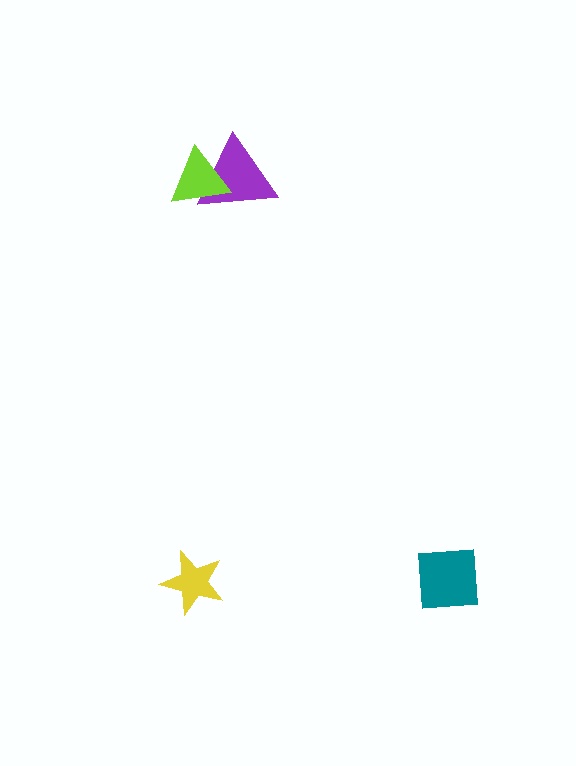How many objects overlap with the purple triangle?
1 object overlaps with the purple triangle.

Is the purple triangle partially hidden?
Yes, it is partially covered by another shape.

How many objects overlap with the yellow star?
0 objects overlap with the yellow star.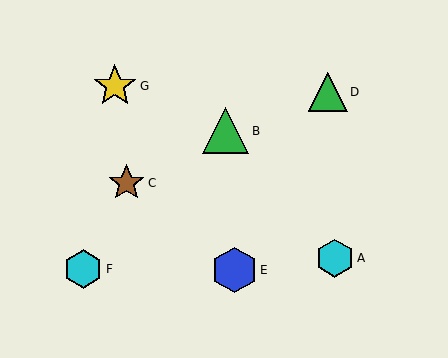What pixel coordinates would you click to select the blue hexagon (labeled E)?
Click at (235, 270) to select the blue hexagon E.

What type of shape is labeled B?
Shape B is a green triangle.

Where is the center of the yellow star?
The center of the yellow star is at (115, 86).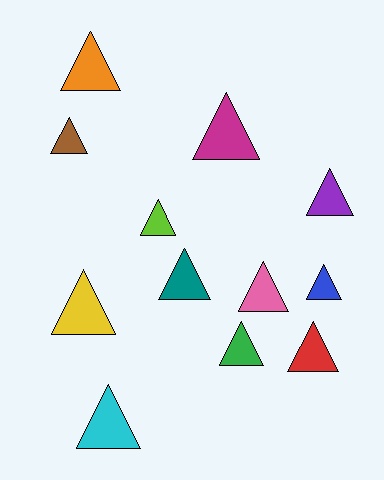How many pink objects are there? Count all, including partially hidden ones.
There is 1 pink object.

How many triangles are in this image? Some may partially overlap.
There are 12 triangles.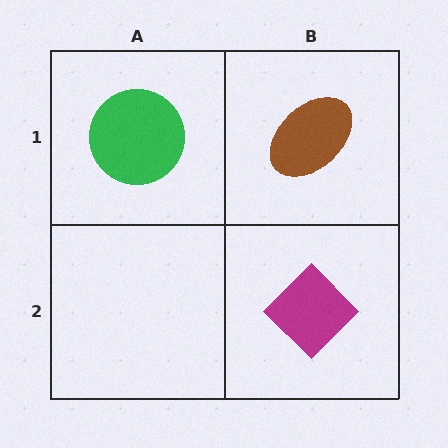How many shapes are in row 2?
1 shape.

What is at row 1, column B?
A brown ellipse.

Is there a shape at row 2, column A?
No, that cell is empty.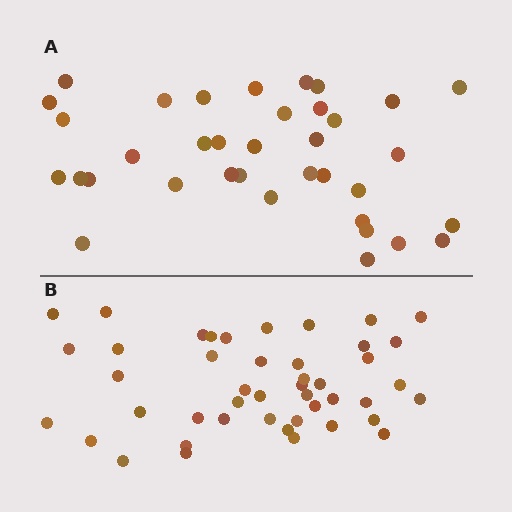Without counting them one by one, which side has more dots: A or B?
Region B (the bottom region) has more dots.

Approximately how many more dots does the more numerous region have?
Region B has roughly 8 or so more dots than region A.